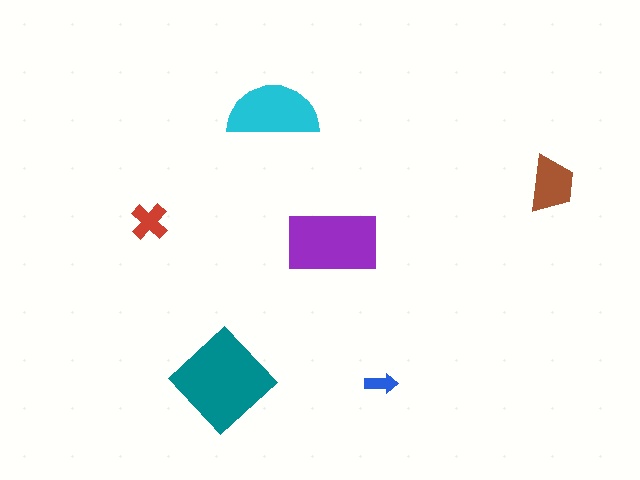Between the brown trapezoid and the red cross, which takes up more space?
The brown trapezoid.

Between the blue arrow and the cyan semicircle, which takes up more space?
The cyan semicircle.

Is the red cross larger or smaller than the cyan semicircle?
Smaller.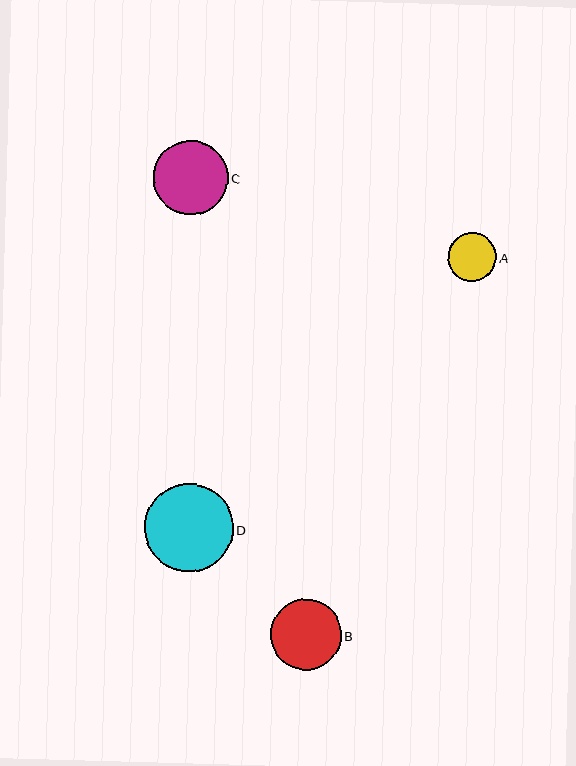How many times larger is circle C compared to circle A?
Circle C is approximately 1.6 times the size of circle A.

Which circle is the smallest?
Circle A is the smallest with a size of approximately 48 pixels.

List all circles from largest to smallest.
From largest to smallest: D, C, B, A.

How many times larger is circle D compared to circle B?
Circle D is approximately 1.3 times the size of circle B.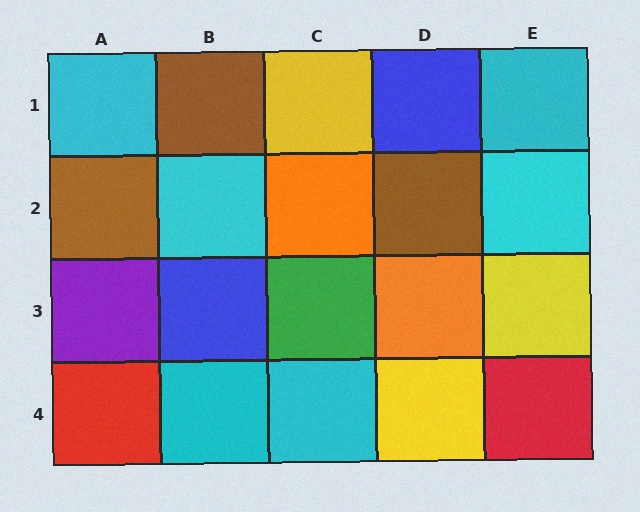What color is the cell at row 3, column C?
Green.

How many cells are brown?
3 cells are brown.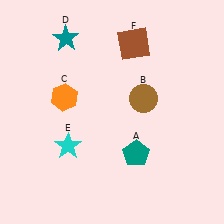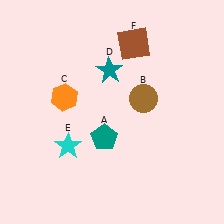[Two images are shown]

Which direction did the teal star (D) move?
The teal star (D) moved right.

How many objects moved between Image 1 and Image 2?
2 objects moved between the two images.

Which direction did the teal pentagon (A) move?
The teal pentagon (A) moved left.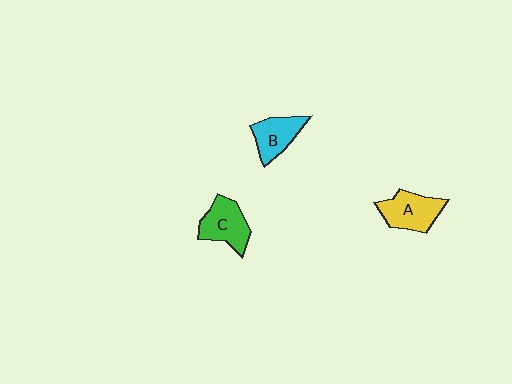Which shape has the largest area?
Shape C (green).